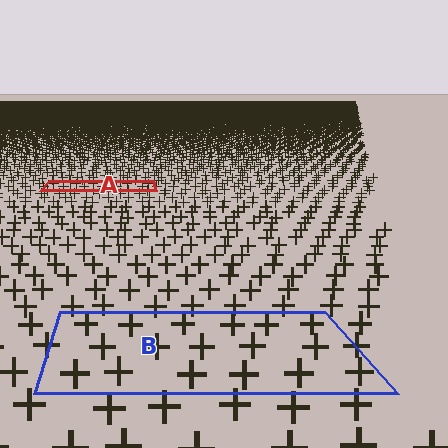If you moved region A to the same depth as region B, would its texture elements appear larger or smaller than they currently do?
They would appear larger. At a closer depth, the same texture elements are projected at a bigger on-screen size.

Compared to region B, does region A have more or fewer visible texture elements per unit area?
Region A has more texture elements per unit area — they are packed more densely because it is farther away.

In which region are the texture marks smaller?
The texture marks are smaller in region A, because it is farther away.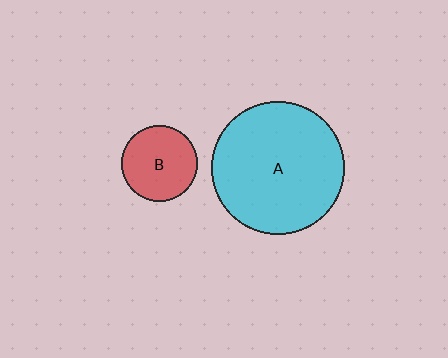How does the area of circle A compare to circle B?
Approximately 3.0 times.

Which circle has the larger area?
Circle A (cyan).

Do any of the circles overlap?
No, none of the circles overlap.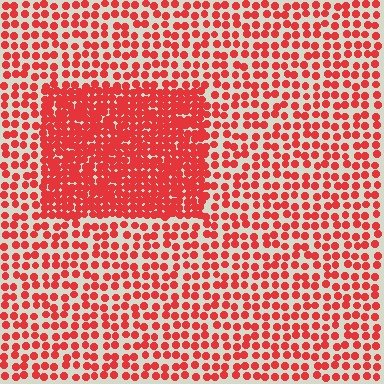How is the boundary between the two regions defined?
The boundary is defined by a change in element density (approximately 2.2x ratio). All elements are the same color, size, and shape.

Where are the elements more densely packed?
The elements are more densely packed inside the rectangle boundary.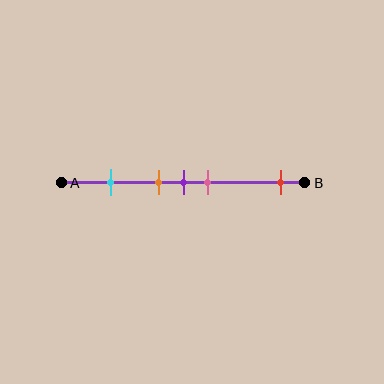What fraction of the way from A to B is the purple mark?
The purple mark is approximately 50% (0.5) of the way from A to B.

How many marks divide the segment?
There are 5 marks dividing the segment.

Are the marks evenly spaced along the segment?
No, the marks are not evenly spaced.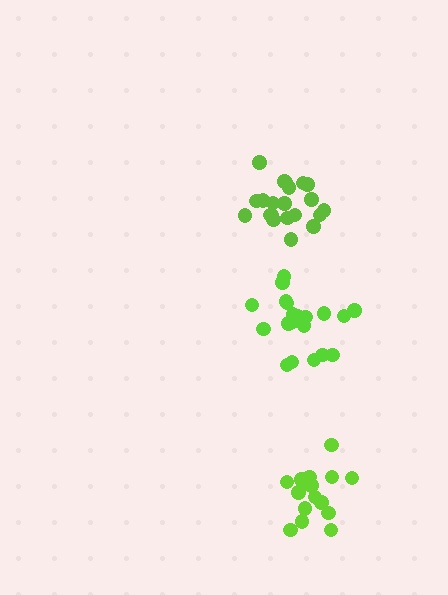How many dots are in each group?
Group 1: 21 dots, Group 2: 15 dots, Group 3: 21 dots (57 total).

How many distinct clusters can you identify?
There are 3 distinct clusters.